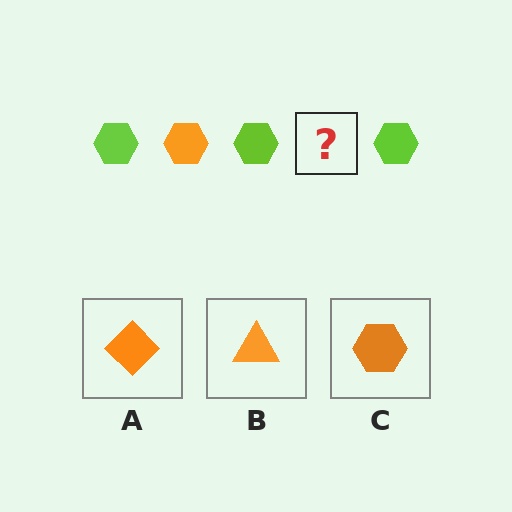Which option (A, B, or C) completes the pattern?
C.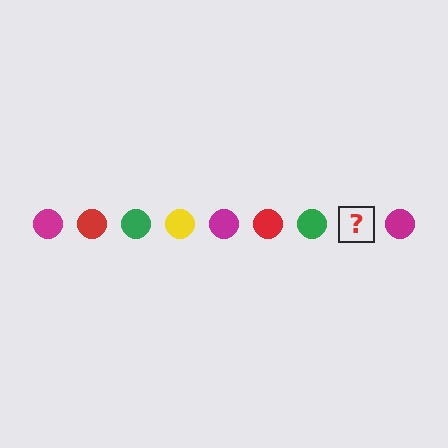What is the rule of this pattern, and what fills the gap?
The rule is that the pattern cycles through magenta, red, green, yellow circles. The gap should be filled with a yellow circle.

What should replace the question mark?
The question mark should be replaced with a yellow circle.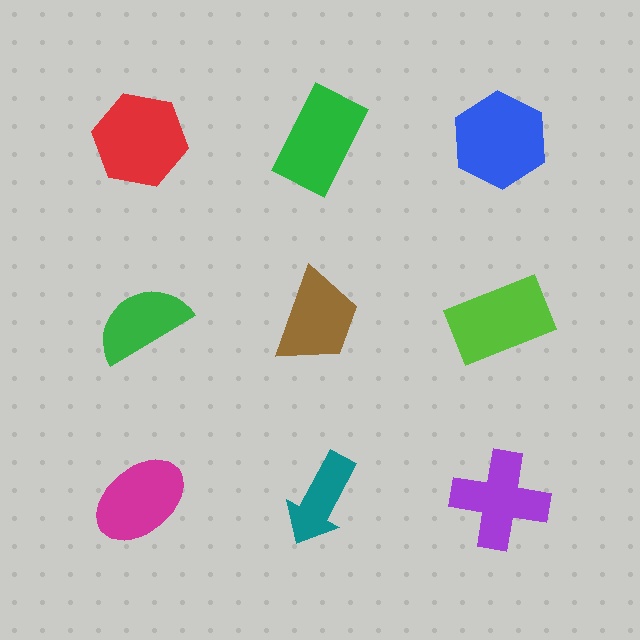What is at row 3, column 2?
A teal arrow.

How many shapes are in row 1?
3 shapes.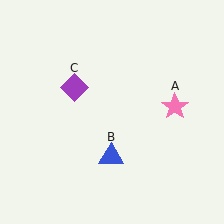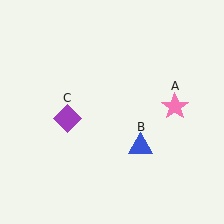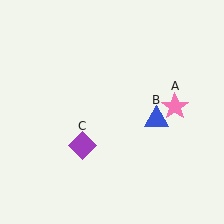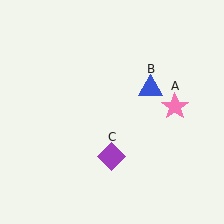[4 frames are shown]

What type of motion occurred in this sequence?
The blue triangle (object B), purple diamond (object C) rotated counterclockwise around the center of the scene.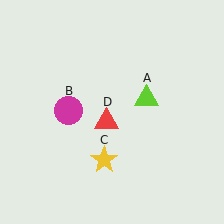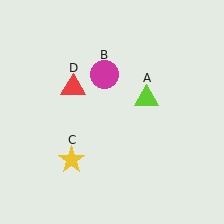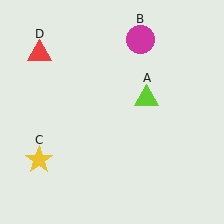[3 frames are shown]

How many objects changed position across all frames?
3 objects changed position: magenta circle (object B), yellow star (object C), red triangle (object D).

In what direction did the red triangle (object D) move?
The red triangle (object D) moved up and to the left.